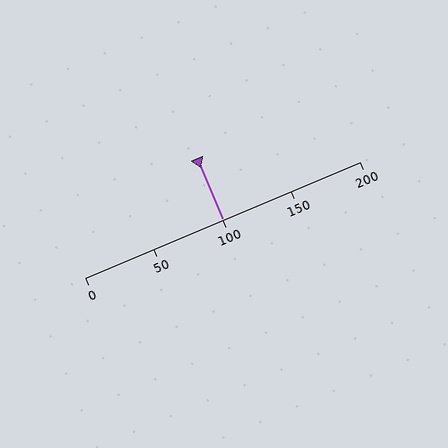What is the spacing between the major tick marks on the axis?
The major ticks are spaced 50 apart.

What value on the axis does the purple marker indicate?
The marker indicates approximately 100.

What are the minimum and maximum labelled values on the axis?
The axis runs from 0 to 200.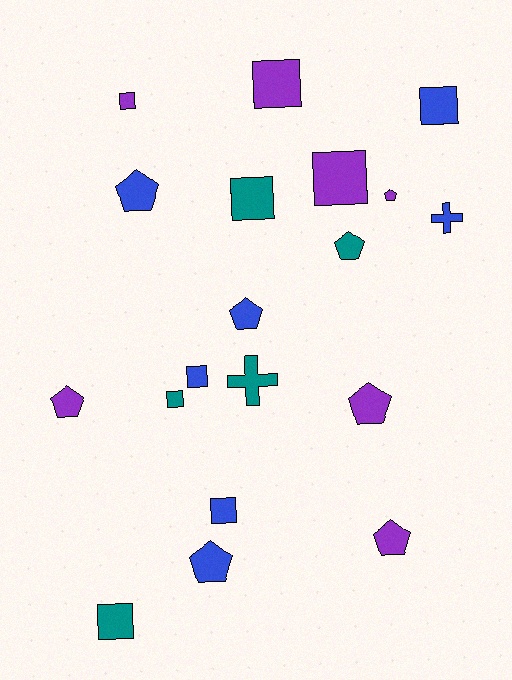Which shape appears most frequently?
Square, with 9 objects.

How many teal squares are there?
There are 3 teal squares.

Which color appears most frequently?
Blue, with 7 objects.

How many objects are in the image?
There are 19 objects.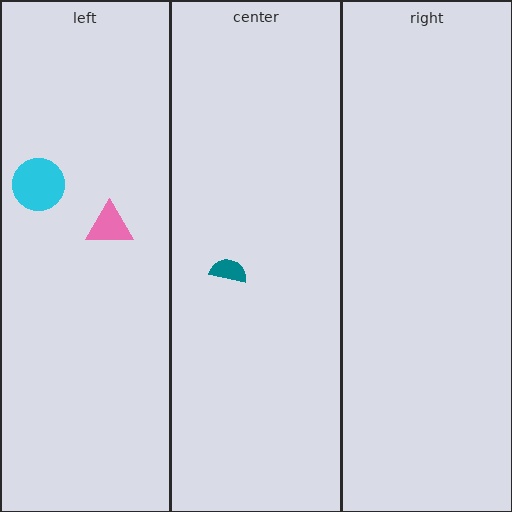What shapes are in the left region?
The pink triangle, the cyan circle.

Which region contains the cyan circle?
The left region.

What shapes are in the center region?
The teal semicircle.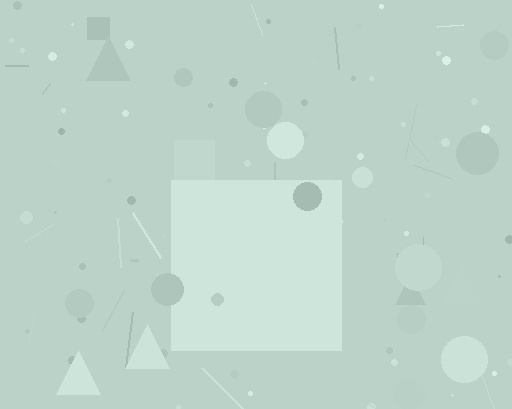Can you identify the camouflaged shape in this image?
The camouflaged shape is a square.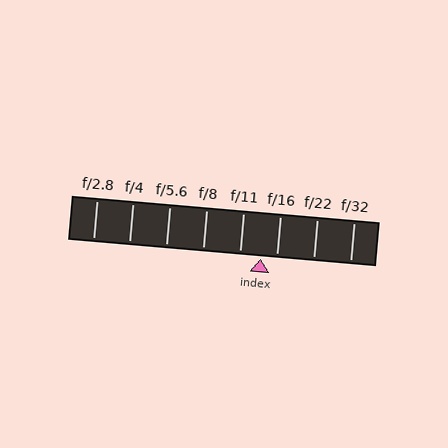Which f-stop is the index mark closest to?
The index mark is closest to f/16.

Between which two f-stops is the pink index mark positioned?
The index mark is between f/11 and f/16.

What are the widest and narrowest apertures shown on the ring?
The widest aperture shown is f/2.8 and the narrowest is f/32.